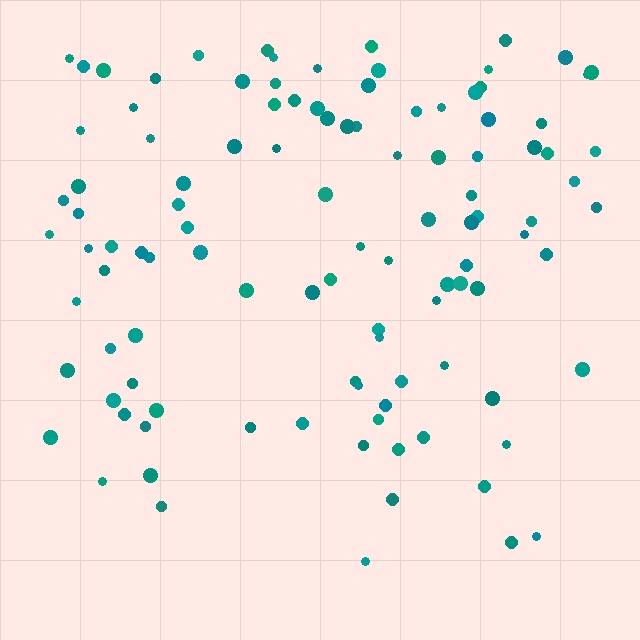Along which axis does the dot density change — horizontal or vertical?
Vertical.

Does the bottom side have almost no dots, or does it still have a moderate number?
Still a moderate number, just noticeably fewer than the top.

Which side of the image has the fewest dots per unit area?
The bottom.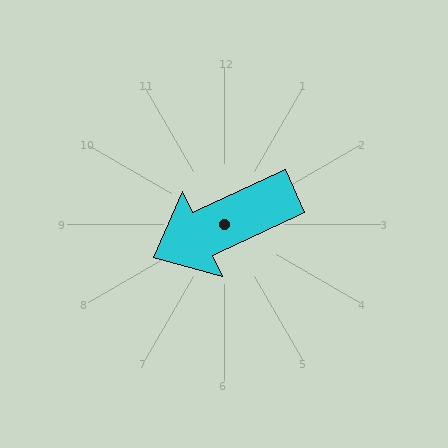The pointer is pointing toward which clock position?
Roughly 8 o'clock.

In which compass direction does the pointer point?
Southwest.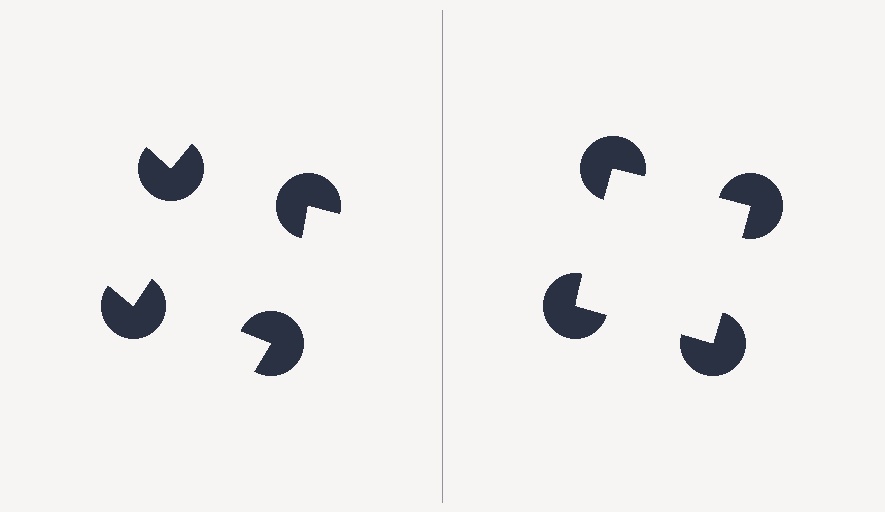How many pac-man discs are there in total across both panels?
8 — 4 on each side.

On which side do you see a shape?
An illusory square appears on the right side. On the left side the wedge cuts are rotated, so no coherent shape forms.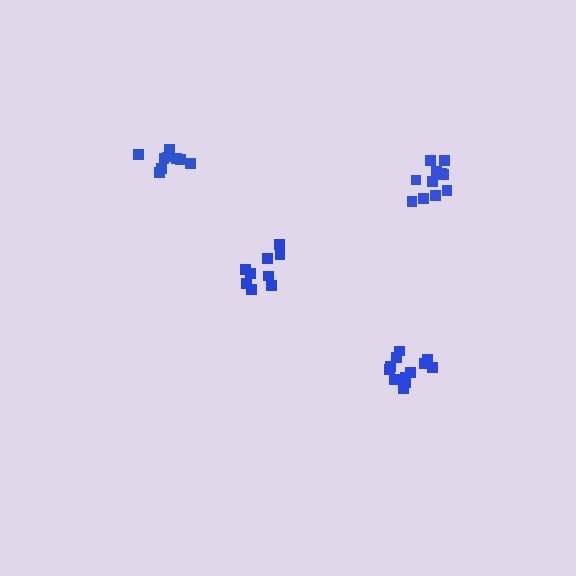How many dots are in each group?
Group 1: 12 dots, Group 2: 9 dots, Group 3: 11 dots, Group 4: 9 dots (41 total).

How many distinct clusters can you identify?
There are 4 distinct clusters.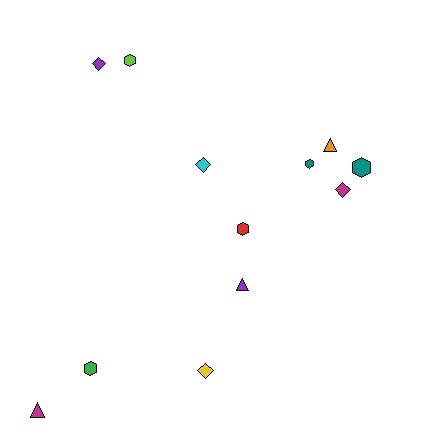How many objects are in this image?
There are 12 objects.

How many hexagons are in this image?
There are 5 hexagons.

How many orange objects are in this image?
There is 1 orange object.